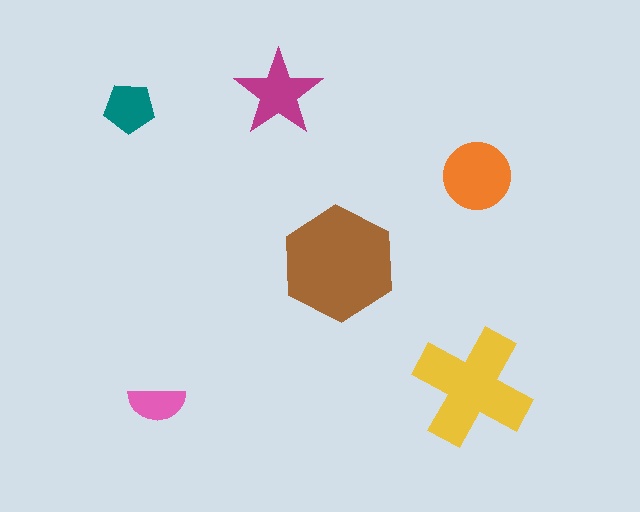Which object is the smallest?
The pink semicircle.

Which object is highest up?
The magenta star is topmost.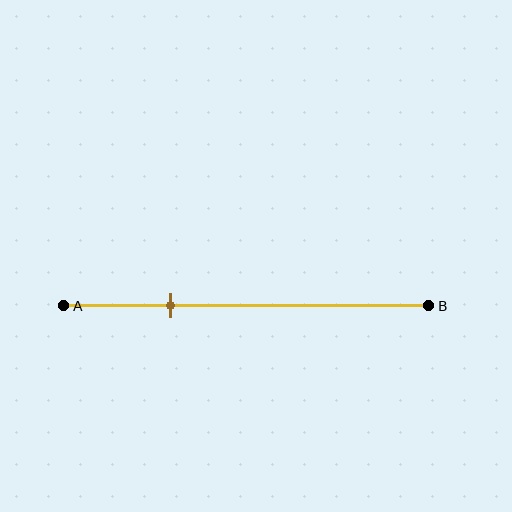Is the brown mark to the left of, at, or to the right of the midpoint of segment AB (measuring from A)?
The brown mark is to the left of the midpoint of segment AB.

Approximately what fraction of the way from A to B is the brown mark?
The brown mark is approximately 30% of the way from A to B.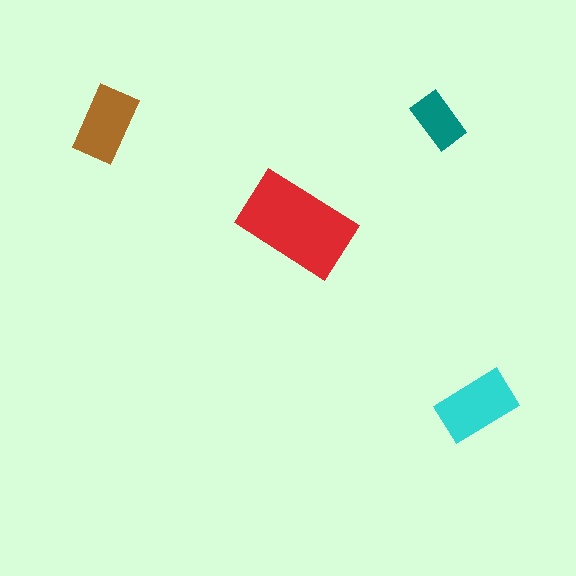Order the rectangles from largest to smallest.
the red one, the cyan one, the brown one, the teal one.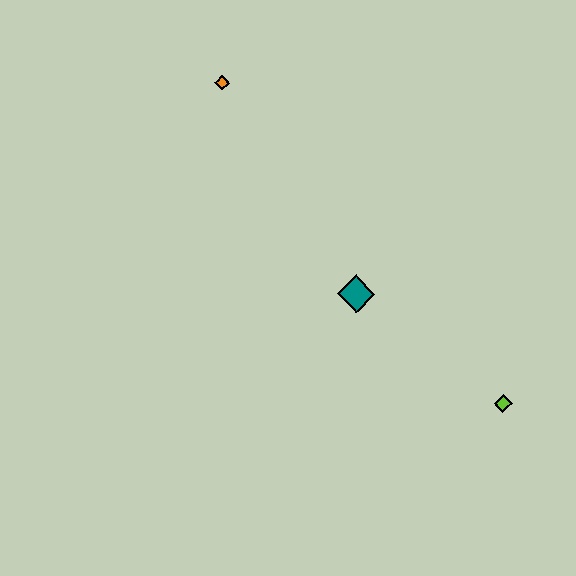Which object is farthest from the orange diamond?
The lime diamond is farthest from the orange diamond.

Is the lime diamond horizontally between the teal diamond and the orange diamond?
No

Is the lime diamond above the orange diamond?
No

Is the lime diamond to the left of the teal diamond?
No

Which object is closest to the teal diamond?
The lime diamond is closest to the teal diamond.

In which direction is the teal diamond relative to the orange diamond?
The teal diamond is below the orange diamond.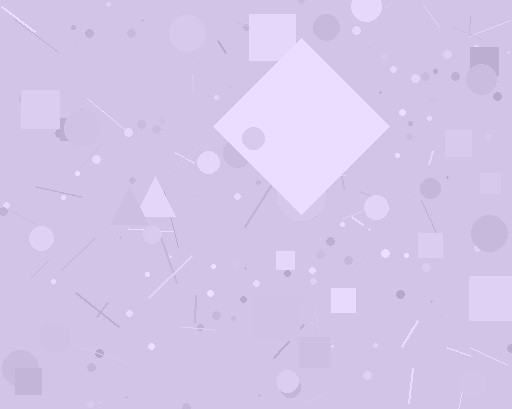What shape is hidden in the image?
A diamond is hidden in the image.